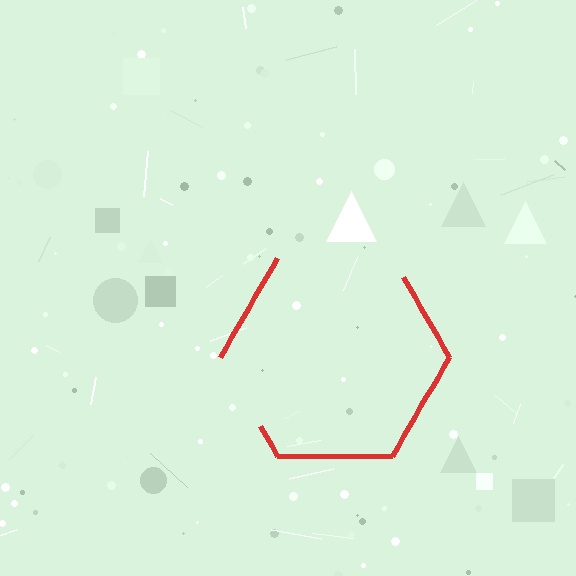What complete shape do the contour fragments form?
The contour fragments form a hexagon.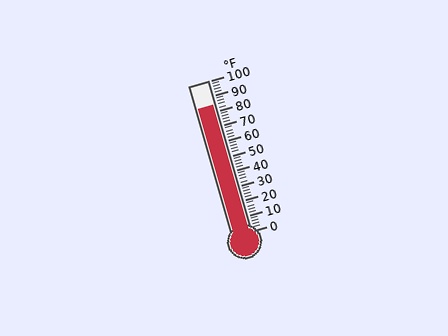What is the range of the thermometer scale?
The thermometer scale ranges from 0°F to 100°F.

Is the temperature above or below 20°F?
The temperature is above 20°F.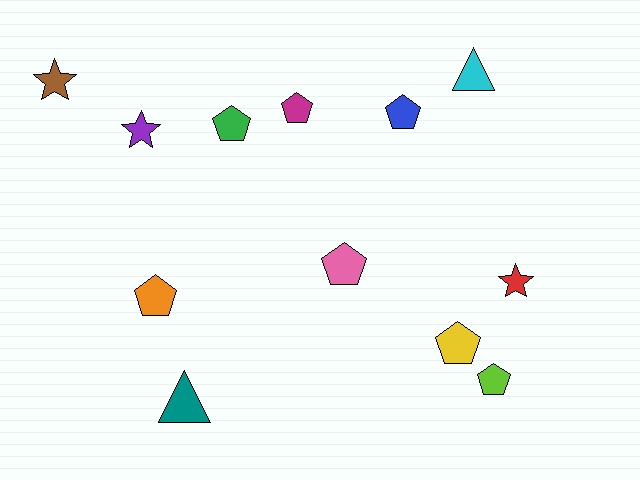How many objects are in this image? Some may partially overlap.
There are 12 objects.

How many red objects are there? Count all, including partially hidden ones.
There is 1 red object.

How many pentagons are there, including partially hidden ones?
There are 7 pentagons.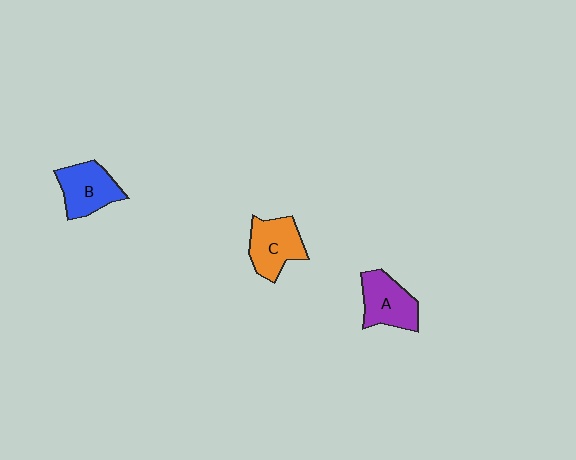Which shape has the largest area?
Shape C (orange).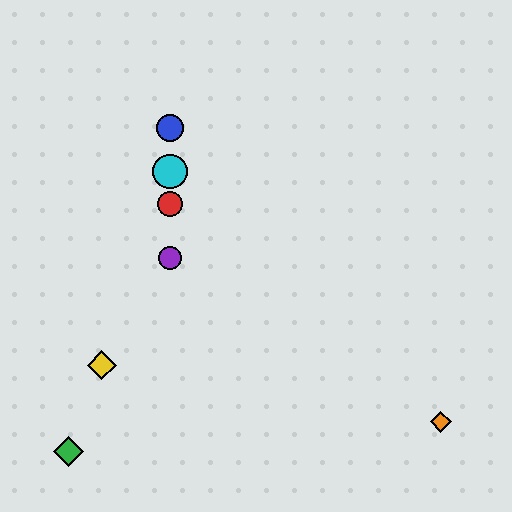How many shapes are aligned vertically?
4 shapes (the red circle, the blue circle, the purple circle, the cyan circle) are aligned vertically.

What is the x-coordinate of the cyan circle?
The cyan circle is at x≈170.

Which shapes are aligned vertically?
The red circle, the blue circle, the purple circle, the cyan circle are aligned vertically.